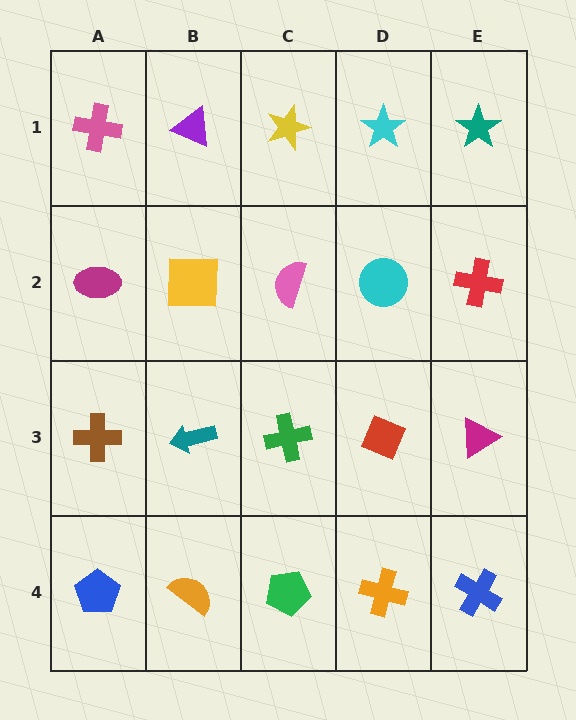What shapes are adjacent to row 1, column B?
A yellow square (row 2, column B), a pink cross (row 1, column A), a yellow star (row 1, column C).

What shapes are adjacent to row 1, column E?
A red cross (row 2, column E), a cyan star (row 1, column D).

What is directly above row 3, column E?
A red cross.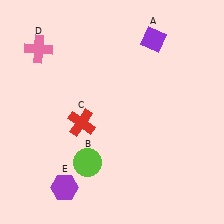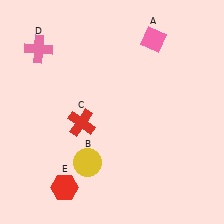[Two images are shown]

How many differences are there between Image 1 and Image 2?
There are 3 differences between the two images.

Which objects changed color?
A changed from purple to pink. B changed from lime to yellow. E changed from purple to red.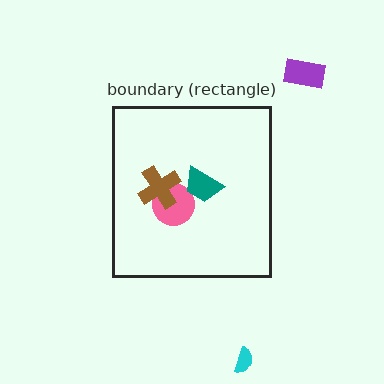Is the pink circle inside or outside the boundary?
Inside.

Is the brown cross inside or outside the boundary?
Inside.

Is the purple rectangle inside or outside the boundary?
Outside.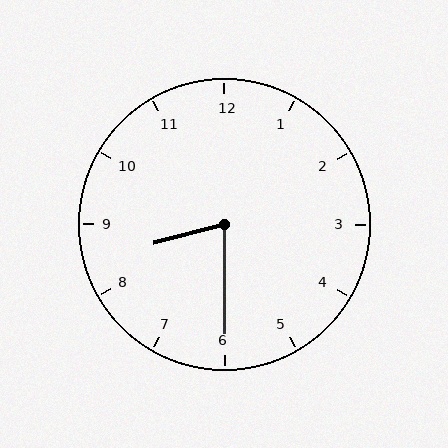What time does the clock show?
8:30.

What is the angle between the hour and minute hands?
Approximately 75 degrees.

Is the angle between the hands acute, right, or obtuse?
It is acute.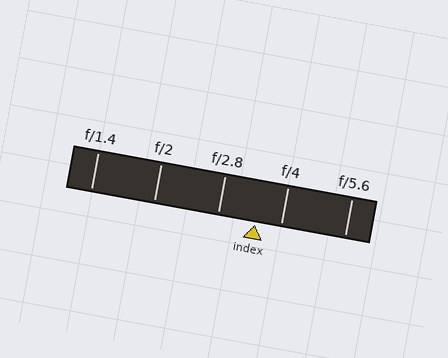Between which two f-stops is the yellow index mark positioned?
The index mark is between f/2.8 and f/4.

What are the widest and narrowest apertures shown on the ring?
The widest aperture shown is f/1.4 and the narrowest is f/5.6.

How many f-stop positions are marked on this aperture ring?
There are 5 f-stop positions marked.